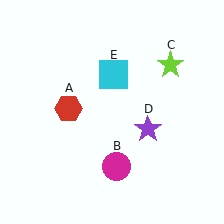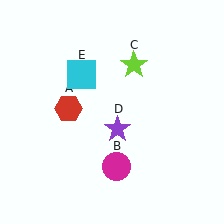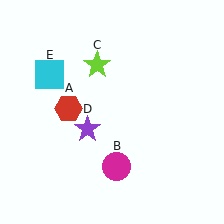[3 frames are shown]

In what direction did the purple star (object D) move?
The purple star (object D) moved left.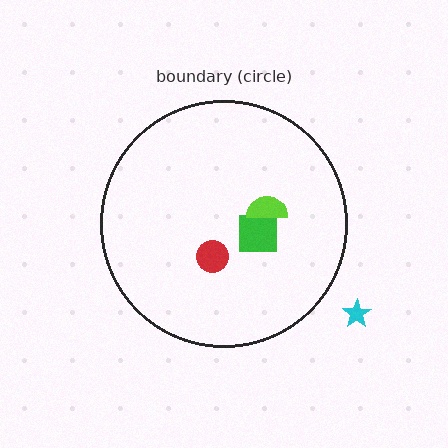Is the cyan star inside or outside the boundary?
Outside.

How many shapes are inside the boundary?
3 inside, 1 outside.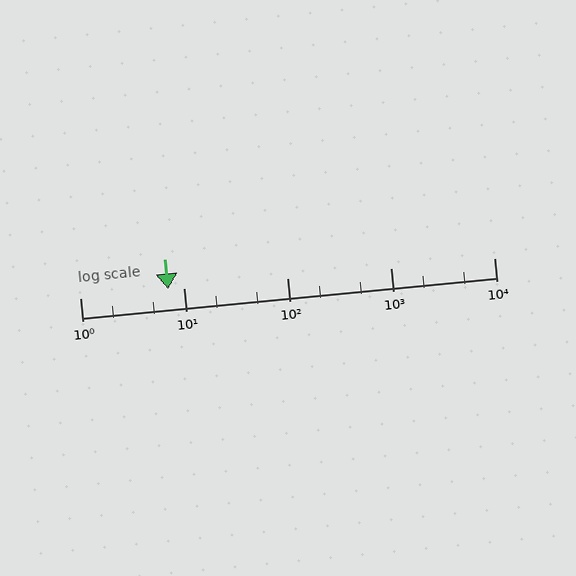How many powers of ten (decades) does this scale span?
The scale spans 4 decades, from 1 to 10000.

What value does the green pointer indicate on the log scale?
The pointer indicates approximately 7.1.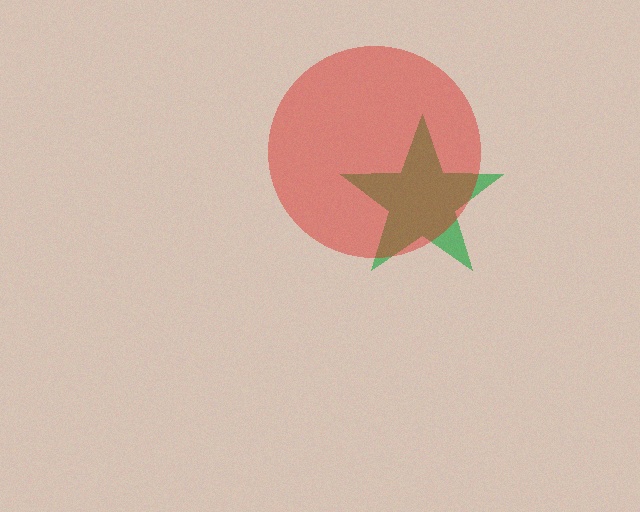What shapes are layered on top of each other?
The layered shapes are: a green star, a red circle.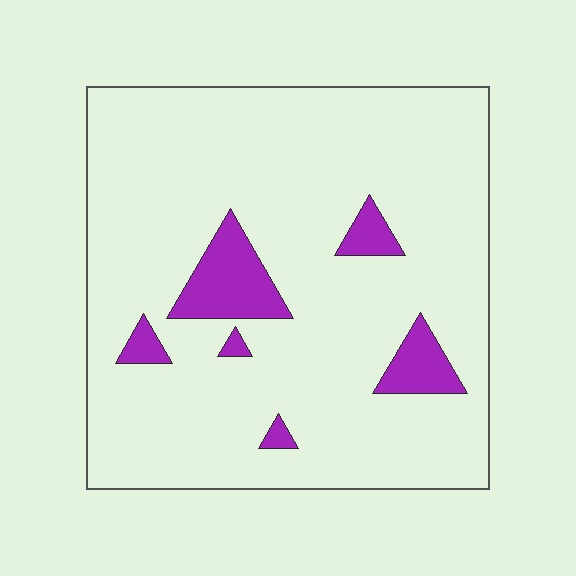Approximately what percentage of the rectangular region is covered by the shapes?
Approximately 10%.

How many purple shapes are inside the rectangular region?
6.